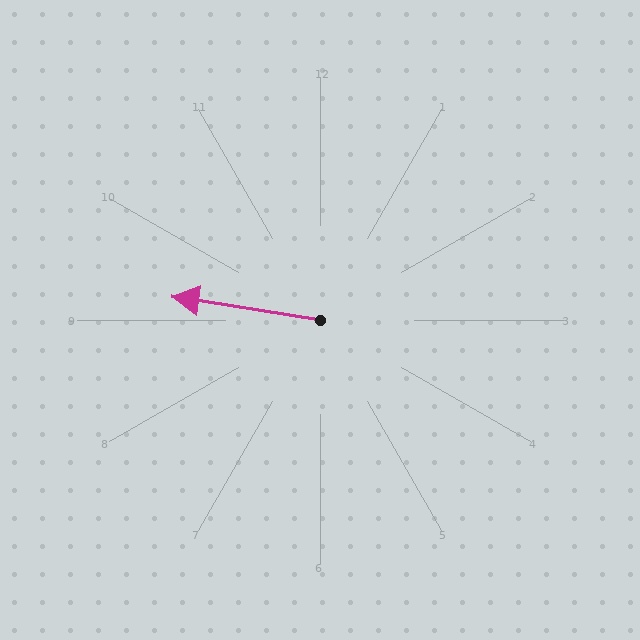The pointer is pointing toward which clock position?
Roughly 9 o'clock.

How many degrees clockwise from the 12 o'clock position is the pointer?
Approximately 279 degrees.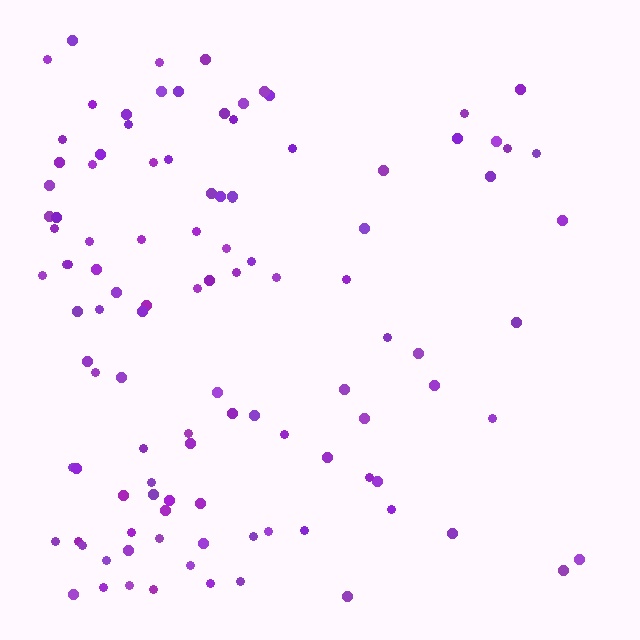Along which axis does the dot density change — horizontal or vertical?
Horizontal.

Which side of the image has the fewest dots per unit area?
The right.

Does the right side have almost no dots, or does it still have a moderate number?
Still a moderate number, just noticeably fewer than the left.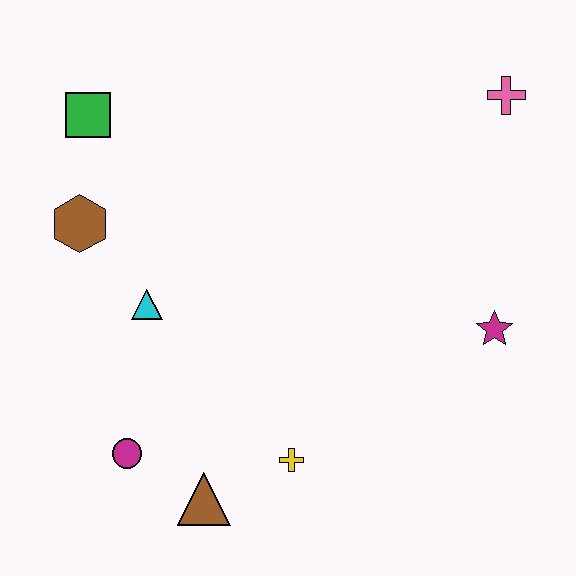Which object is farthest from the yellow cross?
The pink cross is farthest from the yellow cross.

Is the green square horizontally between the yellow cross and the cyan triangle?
No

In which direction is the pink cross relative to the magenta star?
The pink cross is above the magenta star.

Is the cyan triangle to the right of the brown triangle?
No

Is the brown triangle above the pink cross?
No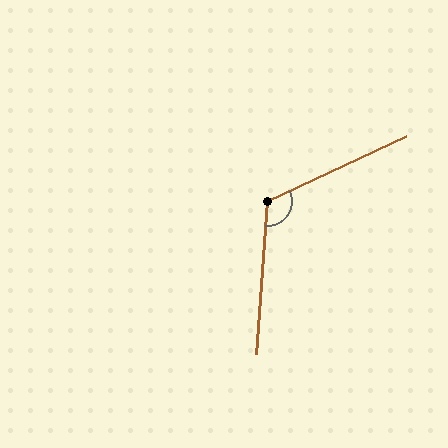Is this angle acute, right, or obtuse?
It is obtuse.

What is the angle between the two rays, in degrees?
Approximately 119 degrees.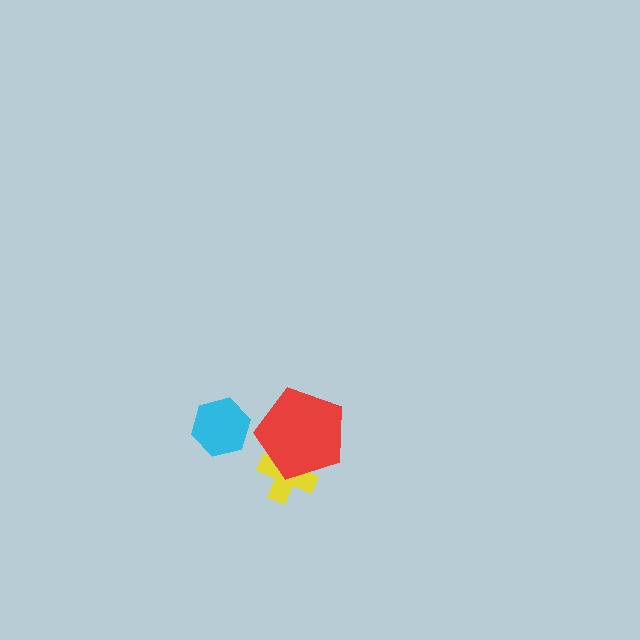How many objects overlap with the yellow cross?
1 object overlaps with the yellow cross.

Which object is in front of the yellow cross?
The red pentagon is in front of the yellow cross.